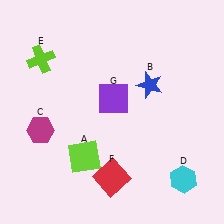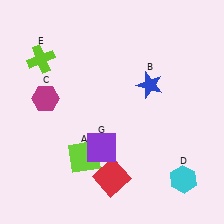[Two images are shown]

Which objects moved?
The objects that moved are: the magenta hexagon (C), the purple square (G).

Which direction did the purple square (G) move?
The purple square (G) moved down.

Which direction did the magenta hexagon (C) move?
The magenta hexagon (C) moved up.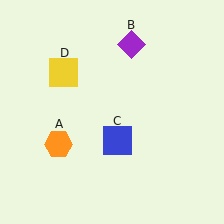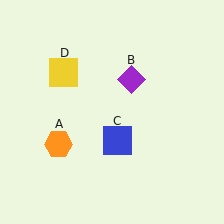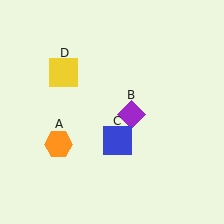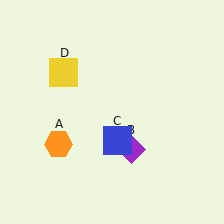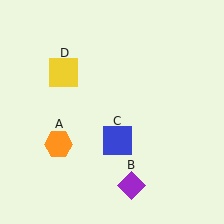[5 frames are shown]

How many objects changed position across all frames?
1 object changed position: purple diamond (object B).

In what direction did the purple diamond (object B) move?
The purple diamond (object B) moved down.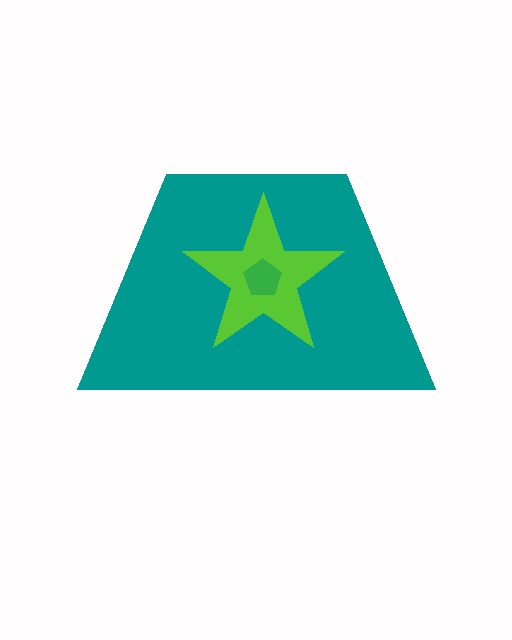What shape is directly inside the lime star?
The green pentagon.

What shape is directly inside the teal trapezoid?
The lime star.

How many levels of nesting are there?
3.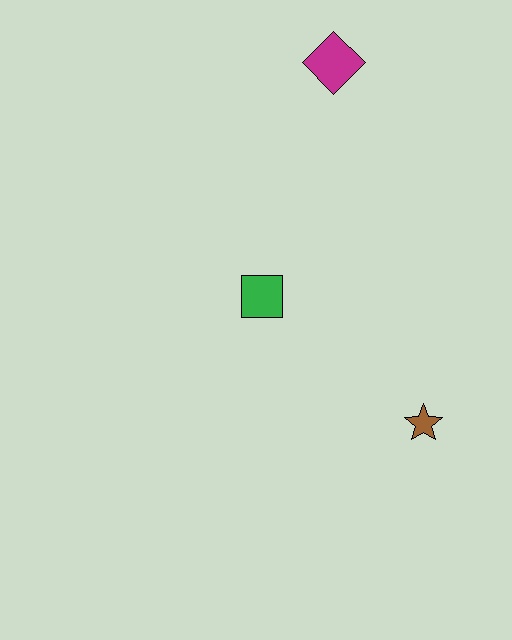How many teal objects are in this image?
There are no teal objects.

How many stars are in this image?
There is 1 star.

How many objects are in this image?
There are 3 objects.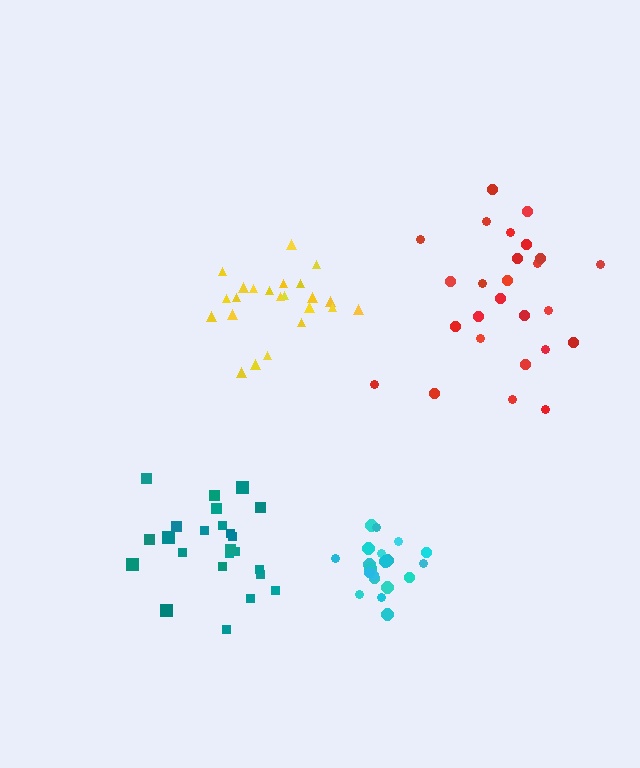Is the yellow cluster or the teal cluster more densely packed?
Yellow.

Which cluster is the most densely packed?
Cyan.